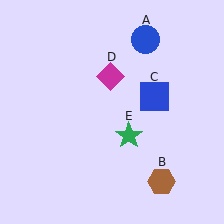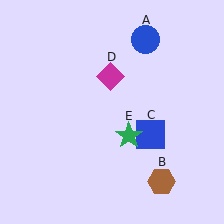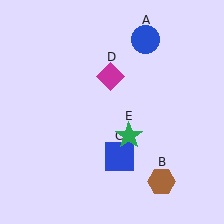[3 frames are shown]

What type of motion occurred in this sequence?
The blue square (object C) rotated clockwise around the center of the scene.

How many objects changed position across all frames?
1 object changed position: blue square (object C).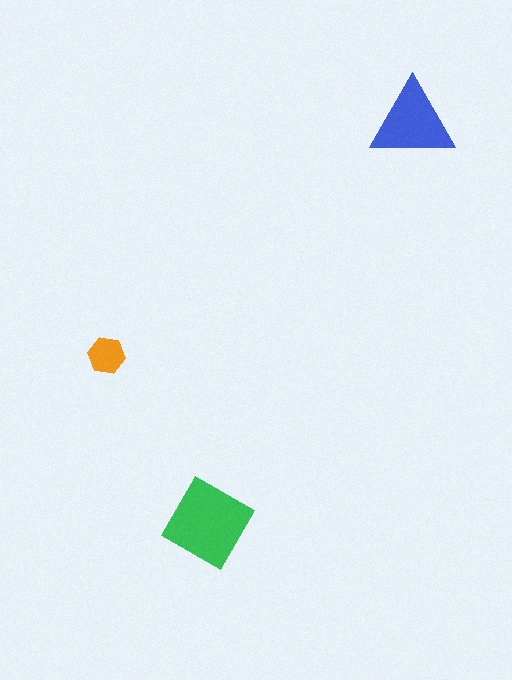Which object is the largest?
The green diamond.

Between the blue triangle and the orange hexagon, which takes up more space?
The blue triangle.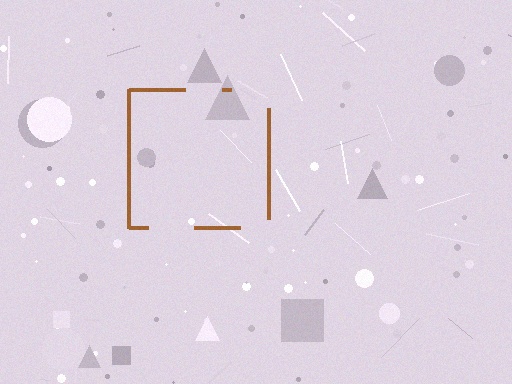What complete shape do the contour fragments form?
The contour fragments form a square.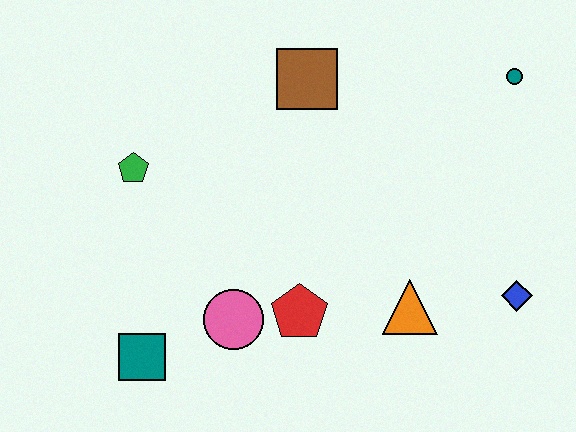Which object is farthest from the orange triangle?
The green pentagon is farthest from the orange triangle.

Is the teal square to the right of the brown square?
No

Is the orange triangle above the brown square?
No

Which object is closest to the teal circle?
The brown square is closest to the teal circle.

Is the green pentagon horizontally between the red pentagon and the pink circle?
No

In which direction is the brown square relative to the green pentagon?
The brown square is to the right of the green pentagon.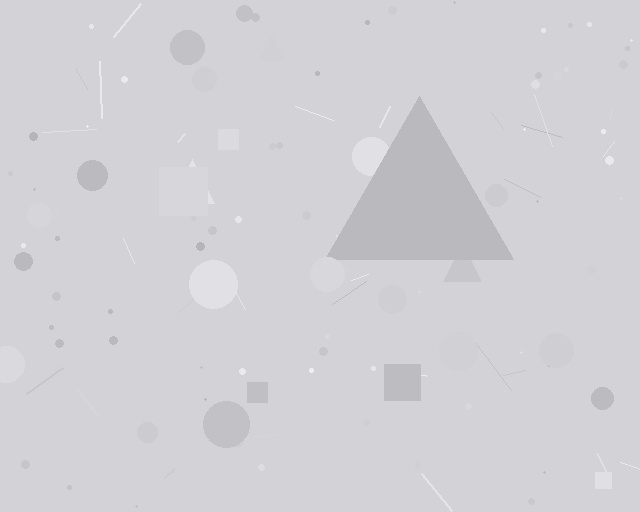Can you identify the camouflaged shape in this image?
The camouflaged shape is a triangle.